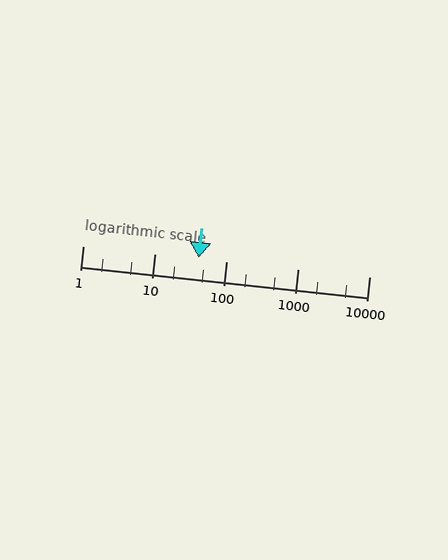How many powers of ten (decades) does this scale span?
The scale spans 4 decades, from 1 to 10000.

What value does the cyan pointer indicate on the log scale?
The pointer indicates approximately 41.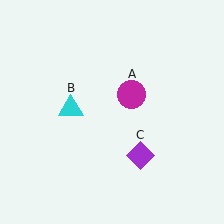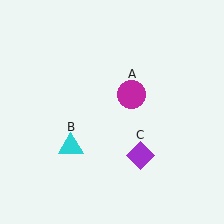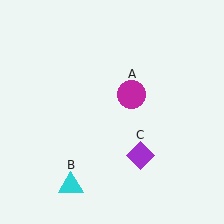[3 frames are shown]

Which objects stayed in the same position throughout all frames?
Magenta circle (object A) and purple diamond (object C) remained stationary.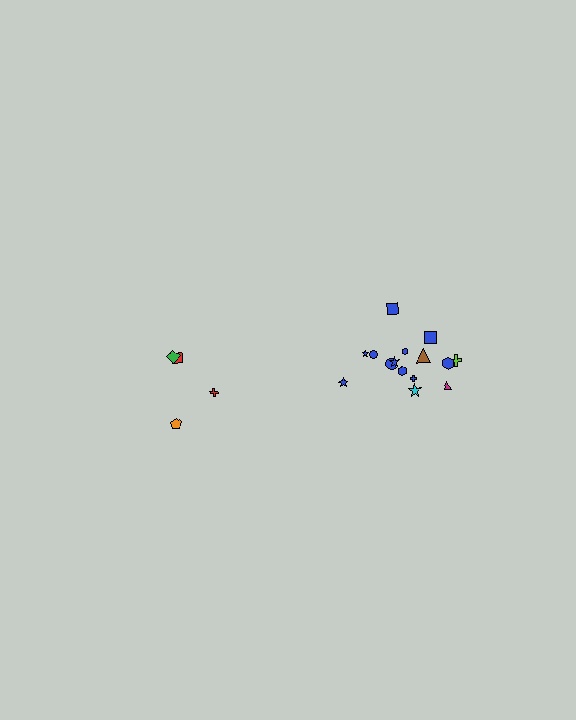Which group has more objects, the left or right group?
The right group.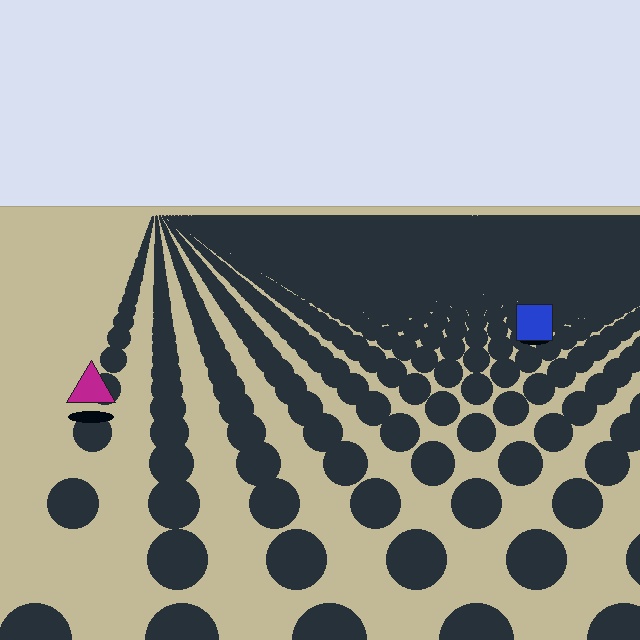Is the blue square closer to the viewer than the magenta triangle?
No. The magenta triangle is closer — you can tell from the texture gradient: the ground texture is coarser near it.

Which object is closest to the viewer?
The magenta triangle is closest. The texture marks near it are larger and more spread out.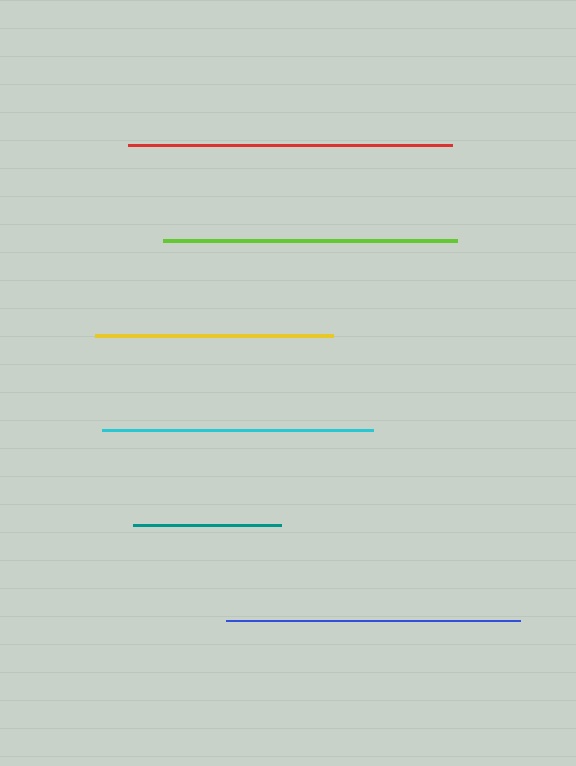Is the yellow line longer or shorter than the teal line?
The yellow line is longer than the teal line.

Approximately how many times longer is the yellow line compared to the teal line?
The yellow line is approximately 1.6 times the length of the teal line.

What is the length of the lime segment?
The lime segment is approximately 294 pixels long.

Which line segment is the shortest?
The teal line is the shortest at approximately 148 pixels.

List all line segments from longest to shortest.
From longest to shortest: red, lime, blue, cyan, yellow, teal.